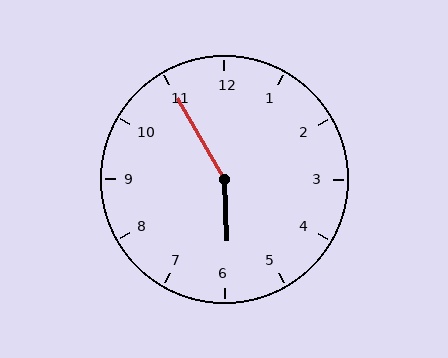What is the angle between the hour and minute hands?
Approximately 152 degrees.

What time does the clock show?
5:55.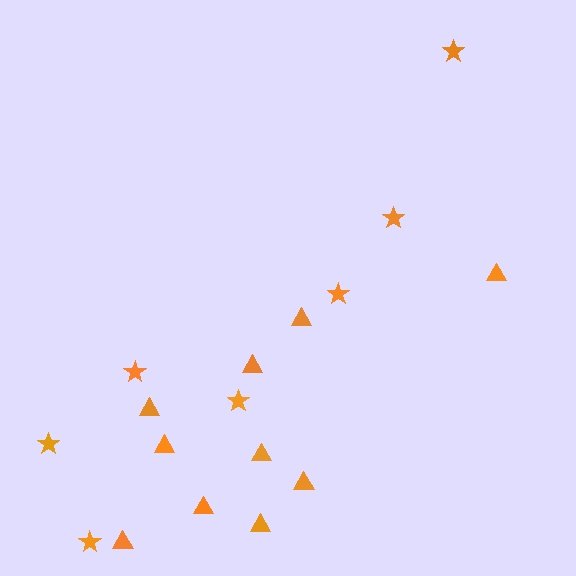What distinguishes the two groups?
There are 2 groups: one group of triangles (10) and one group of stars (7).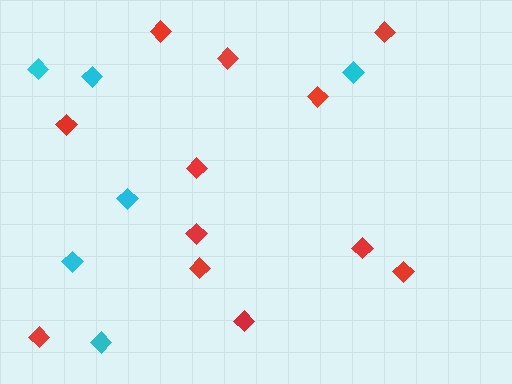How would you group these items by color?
There are 2 groups: one group of red diamonds (12) and one group of cyan diamonds (6).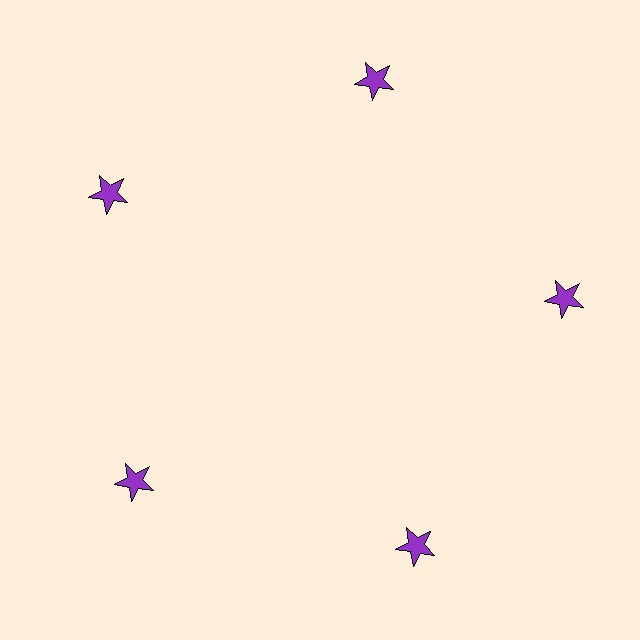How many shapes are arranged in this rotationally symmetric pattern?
There are 5 shapes, arranged in 5 groups of 1.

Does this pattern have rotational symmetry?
Yes, this pattern has 5-fold rotational symmetry. It looks the same after rotating 72 degrees around the center.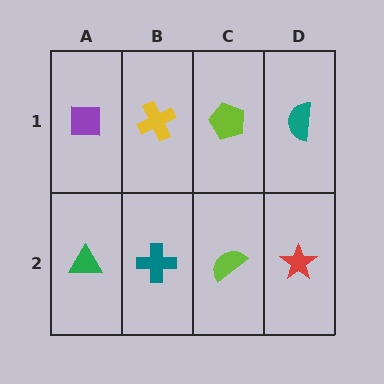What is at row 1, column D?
A teal semicircle.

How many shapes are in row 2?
4 shapes.